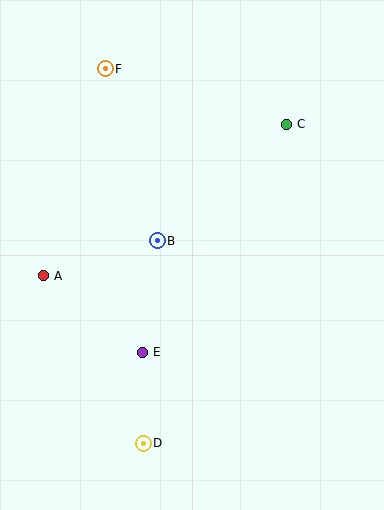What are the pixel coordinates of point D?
Point D is at (143, 443).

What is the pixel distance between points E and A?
The distance between E and A is 126 pixels.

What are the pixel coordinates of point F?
Point F is at (105, 69).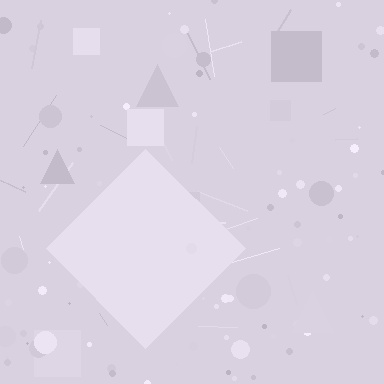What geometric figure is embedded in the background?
A diamond is embedded in the background.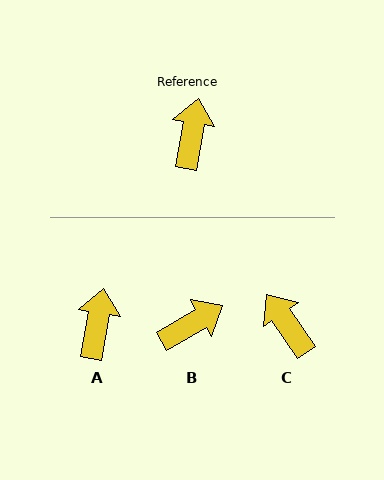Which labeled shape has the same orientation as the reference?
A.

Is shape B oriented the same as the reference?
No, it is off by about 50 degrees.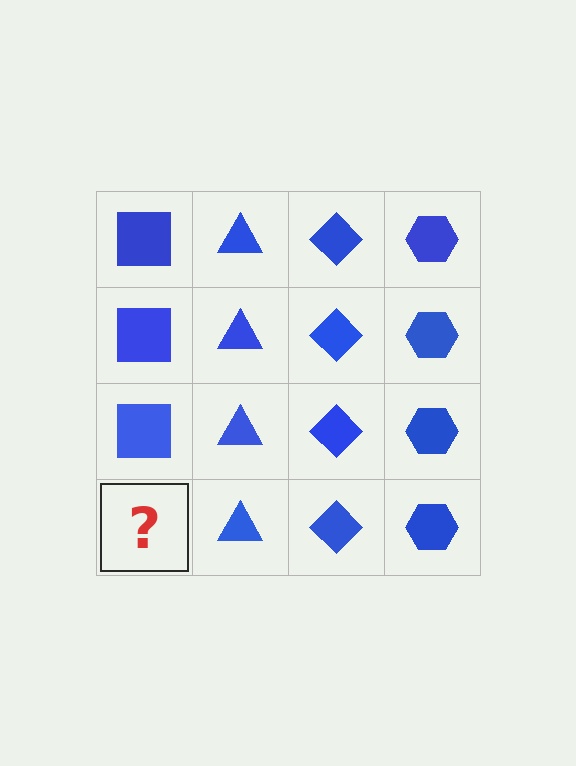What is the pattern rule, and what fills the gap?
The rule is that each column has a consistent shape. The gap should be filled with a blue square.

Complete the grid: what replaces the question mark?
The question mark should be replaced with a blue square.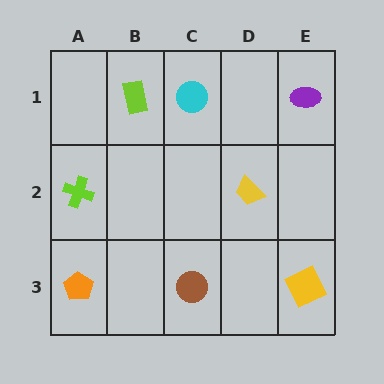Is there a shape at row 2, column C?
No, that cell is empty.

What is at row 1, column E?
A purple ellipse.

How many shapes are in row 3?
3 shapes.